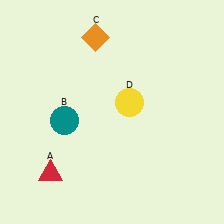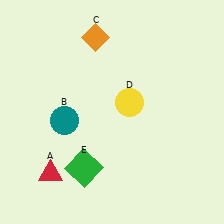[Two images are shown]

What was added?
A green square (E) was added in Image 2.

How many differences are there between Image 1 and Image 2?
There is 1 difference between the two images.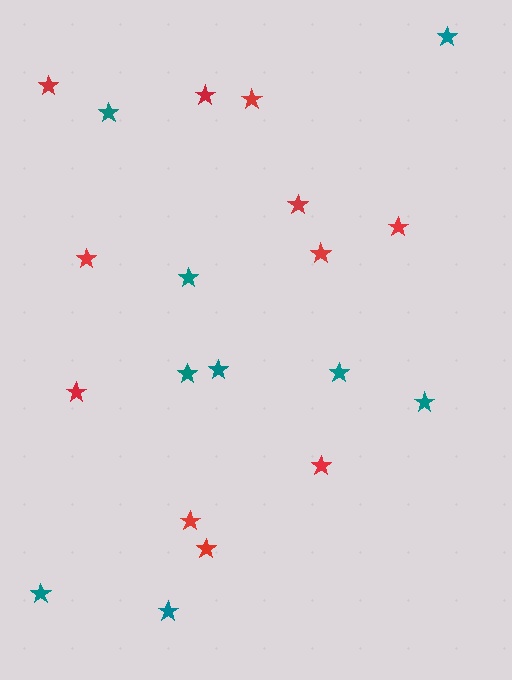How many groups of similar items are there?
There are 2 groups: one group of teal stars (9) and one group of red stars (11).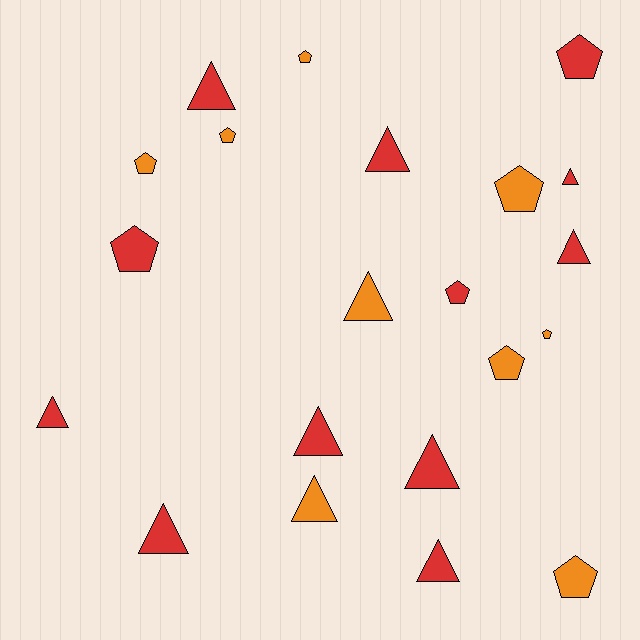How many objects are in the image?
There are 21 objects.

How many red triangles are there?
There are 9 red triangles.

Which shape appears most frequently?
Triangle, with 11 objects.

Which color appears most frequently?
Red, with 12 objects.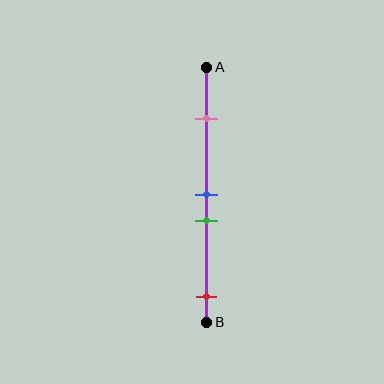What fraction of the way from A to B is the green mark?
The green mark is approximately 60% (0.6) of the way from A to B.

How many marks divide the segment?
There are 4 marks dividing the segment.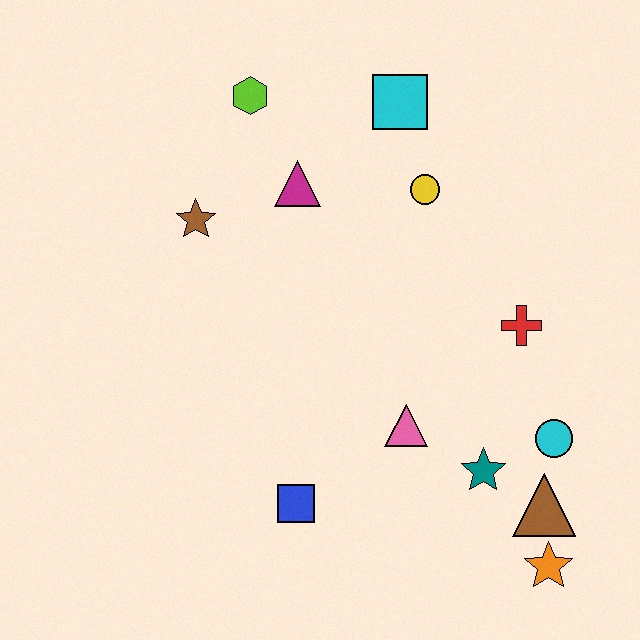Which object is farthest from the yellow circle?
The orange star is farthest from the yellow circle.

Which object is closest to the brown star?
The magenta triangle is closest to the brown star.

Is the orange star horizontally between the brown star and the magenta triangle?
No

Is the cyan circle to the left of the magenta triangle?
No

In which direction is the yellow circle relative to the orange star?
The yellow circle is above the orange star.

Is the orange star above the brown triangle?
No